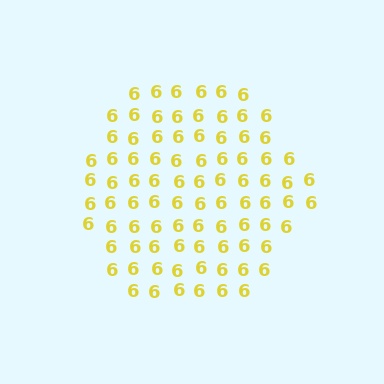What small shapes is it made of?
It is made of small digit 6's.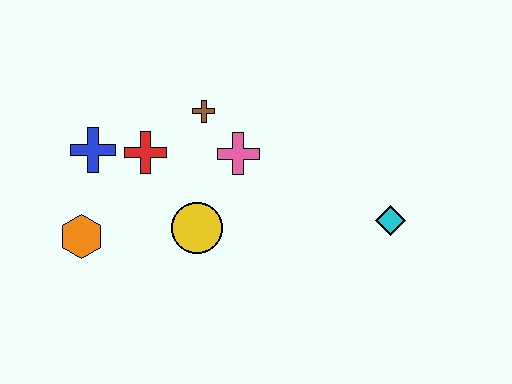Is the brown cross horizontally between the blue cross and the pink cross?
Yes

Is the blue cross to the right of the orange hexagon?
Yes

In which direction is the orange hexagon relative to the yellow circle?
The orange hexagon is to the left of the yellow circle.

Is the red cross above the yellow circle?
Yes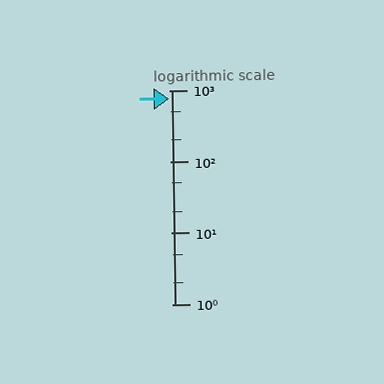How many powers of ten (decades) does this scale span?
The scale spans 3 decades, from 1 to 1000.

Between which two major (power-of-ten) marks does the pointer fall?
The pointer is between 100 and 1000.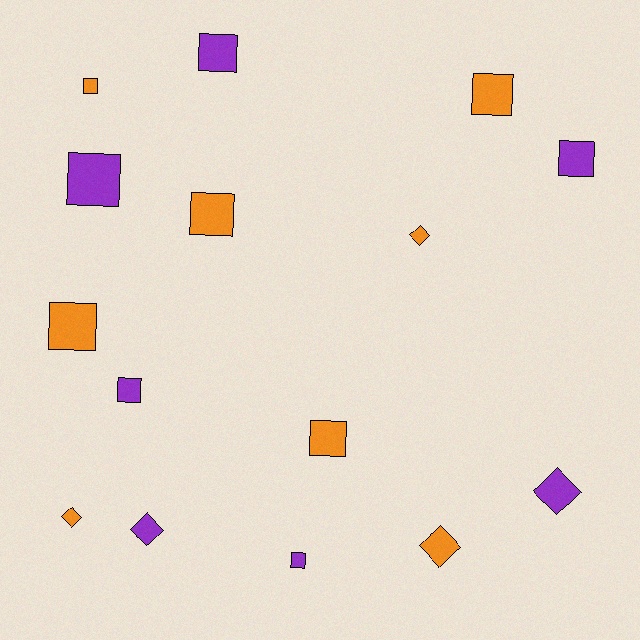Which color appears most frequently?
Orange, with 8 objects.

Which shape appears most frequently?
Square, with 10 objects.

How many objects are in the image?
There are 15 objects.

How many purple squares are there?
There are 5 purple squares.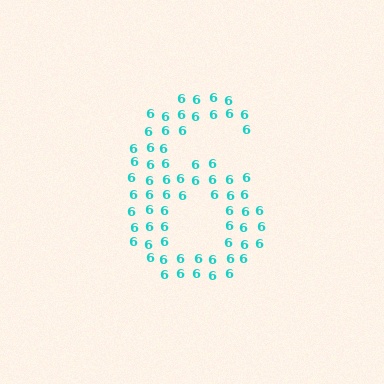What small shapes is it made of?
It is made of small digit 6's.